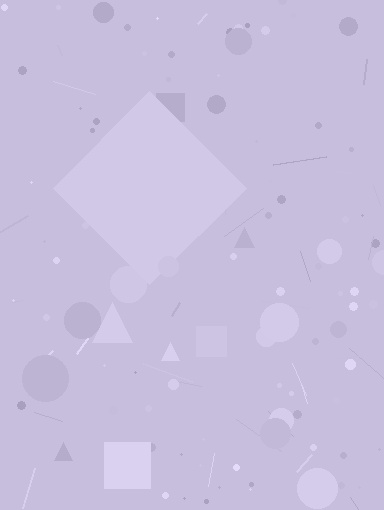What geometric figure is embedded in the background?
A diamond is embedded in the background.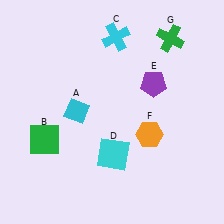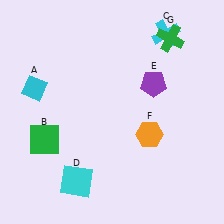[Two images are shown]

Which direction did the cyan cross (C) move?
The cyan cross (C) moved right.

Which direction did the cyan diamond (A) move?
The cyan diamond (A) moved left.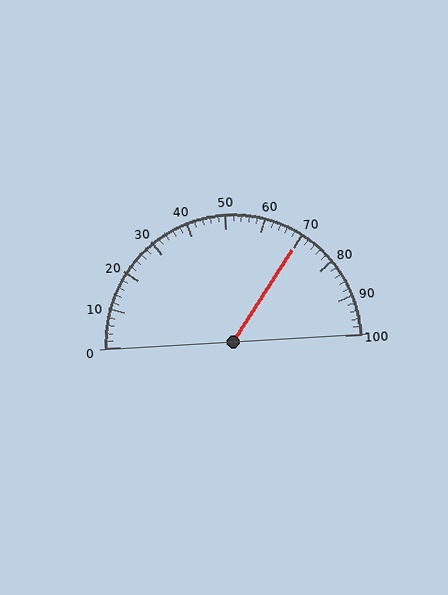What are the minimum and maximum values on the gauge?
The gauge ranges from 0 to 100.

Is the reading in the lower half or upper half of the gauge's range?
The reading is in the upper half of the range (0 to 100).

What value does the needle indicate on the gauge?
The needle indicates approximately 70.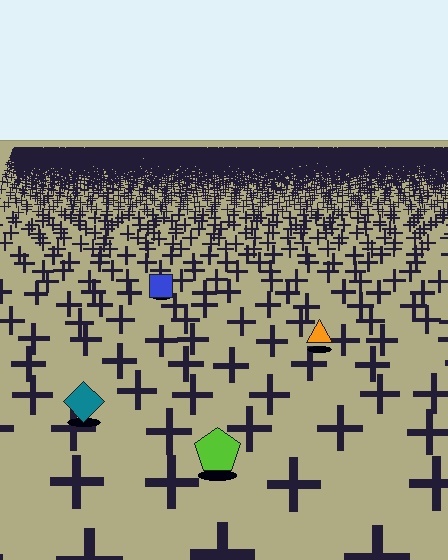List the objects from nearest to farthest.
From nearest to farthest: the lime pentagon, the teal diamond, the orange triangle, the blue square.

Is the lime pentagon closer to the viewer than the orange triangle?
Yes. The lime pentagon is closer — you can tell from the texture gradient: the ground texture is coarser near it.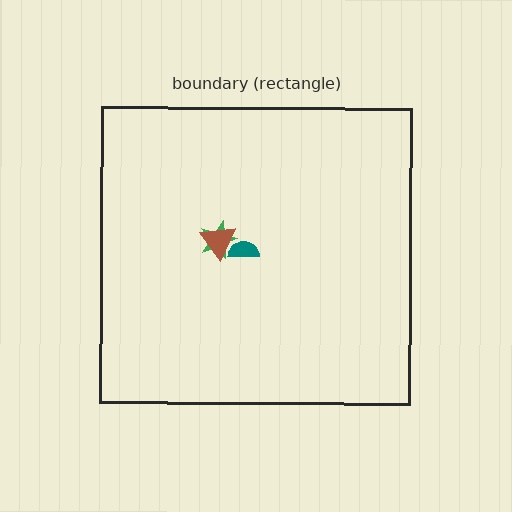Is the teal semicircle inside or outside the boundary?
Inside.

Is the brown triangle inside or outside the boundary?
Inside.